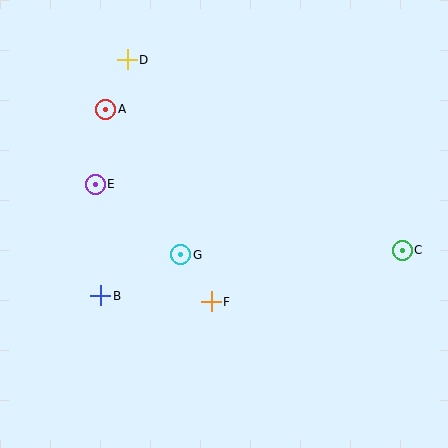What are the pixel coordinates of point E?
Point E is at (95, 184).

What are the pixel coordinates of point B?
Point B is at (101, 296).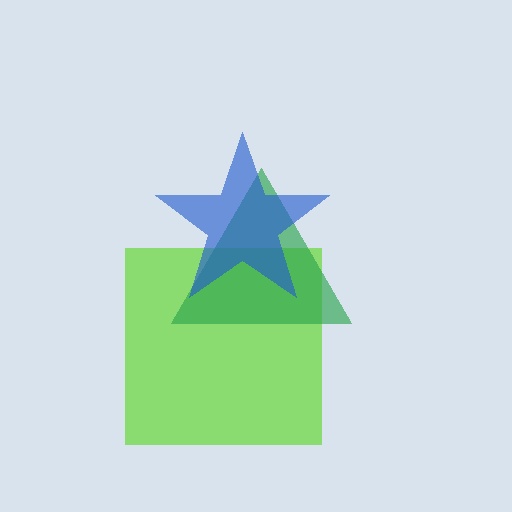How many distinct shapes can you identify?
There are 3 distinct shapes: a lime square, a green triangle, a blue star.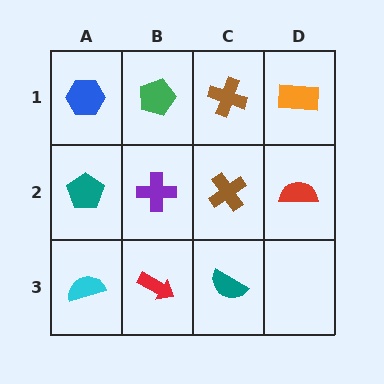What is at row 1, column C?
A brown cross.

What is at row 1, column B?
A green pentagon.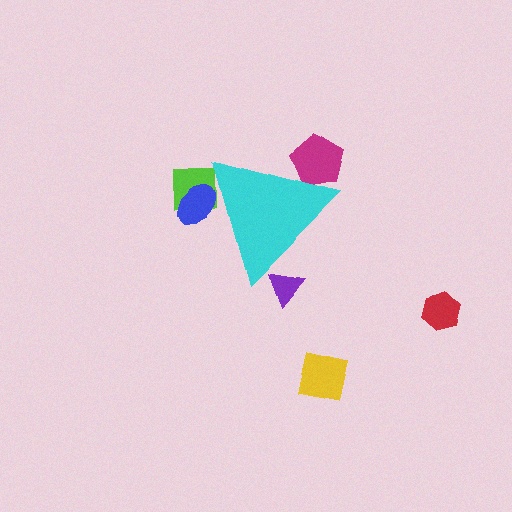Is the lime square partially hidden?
Yes, the lime square is partially hidden behind the cyan triangle.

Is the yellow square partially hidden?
No, the yellow square is fully visible.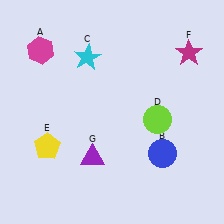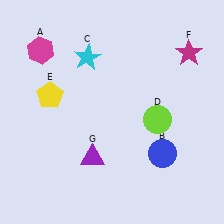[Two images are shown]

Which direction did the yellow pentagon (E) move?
The yellow pentagon (E) moved up.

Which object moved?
The yellow pentagon (E) moved up.